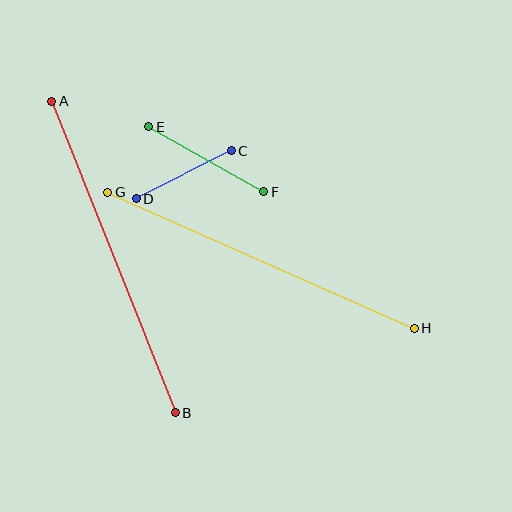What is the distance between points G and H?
The distance is approximately 335 pixels.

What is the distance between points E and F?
The distance is approximately 132 pixels.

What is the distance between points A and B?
The distance is approximately 335 pixels.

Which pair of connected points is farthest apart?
Points G and H are farthest apart.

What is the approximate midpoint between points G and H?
The midpoint is at approximately (261, 260) pixels.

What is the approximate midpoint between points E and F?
The midpoint is at approximately (206, 159) pixels.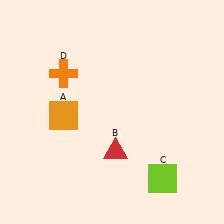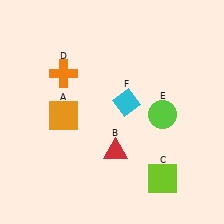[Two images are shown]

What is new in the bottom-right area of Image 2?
A lime circle (E) was added in the bottom-right area of Image 2.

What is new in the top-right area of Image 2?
A cyan diamond (F) was added in the top-right area of Image 2.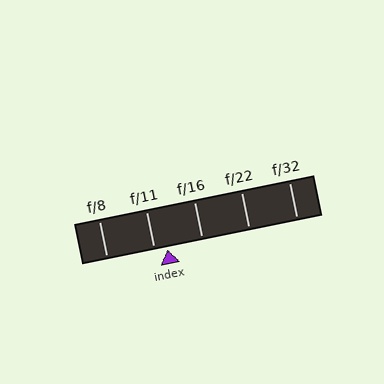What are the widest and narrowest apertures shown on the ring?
The widest aperture shown is f/8 and the narrowest is f/32.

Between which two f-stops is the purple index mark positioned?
The index mark is between f/11 and f/16.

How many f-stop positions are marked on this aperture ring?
There are 5 f-stop positions marked.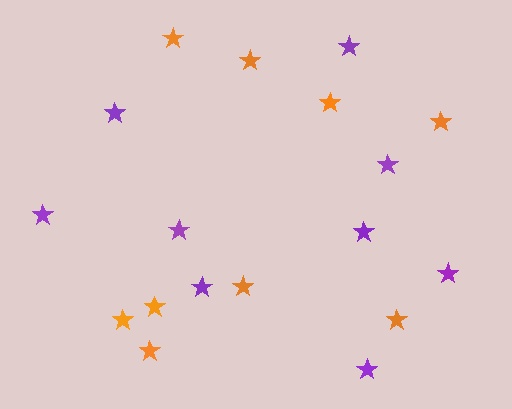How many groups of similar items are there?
There are 2 groups: one group of orange stars (9) and one group of purple stars (9).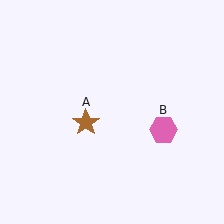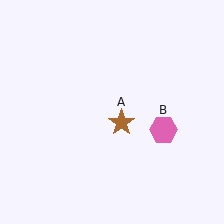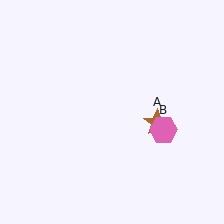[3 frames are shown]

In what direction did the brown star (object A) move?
The brown star (object A) moved right.